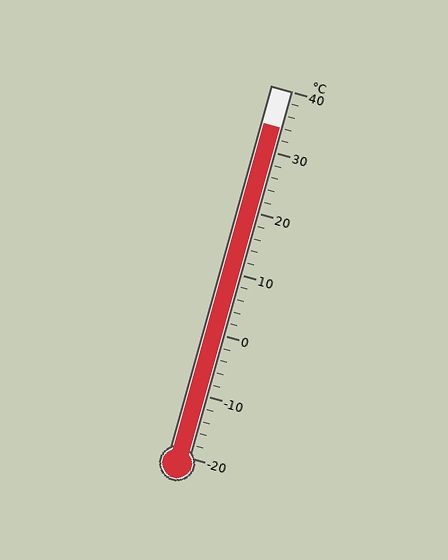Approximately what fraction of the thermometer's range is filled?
The thermometer is filled to approximately 90% of its range.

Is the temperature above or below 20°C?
The temperature is above 20°C.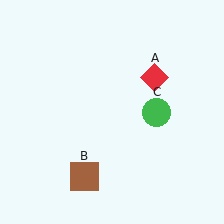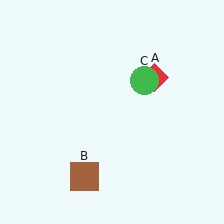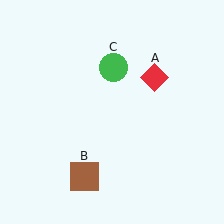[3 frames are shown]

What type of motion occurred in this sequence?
The green circle (object C) rotated counterclockwise around the center of the scene.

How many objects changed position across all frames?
1 object changed position: green circle (object C).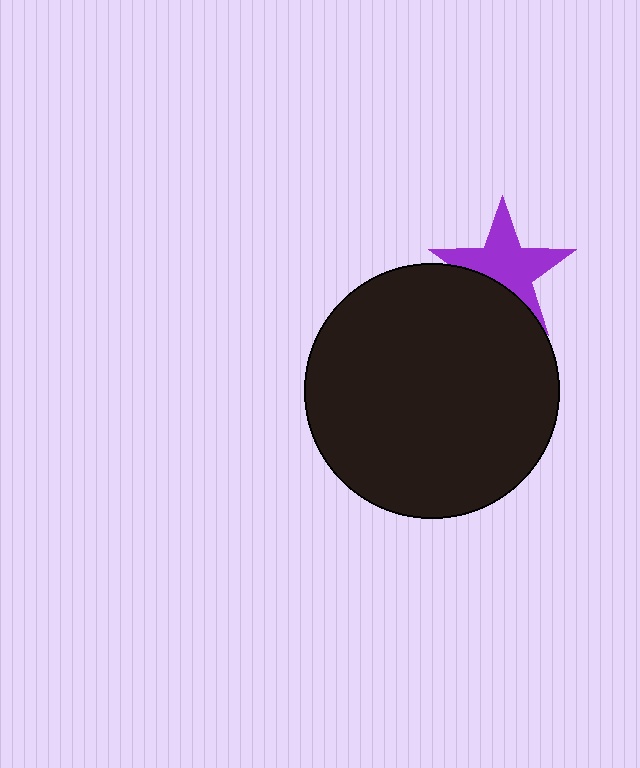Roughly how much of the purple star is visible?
Most of it is visible (roughly 68%).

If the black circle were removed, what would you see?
You would see the complete purple star.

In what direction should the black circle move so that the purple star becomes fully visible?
The black circle should move down. That is the shortest direction to clear the overlap and leave the purple star fully visible.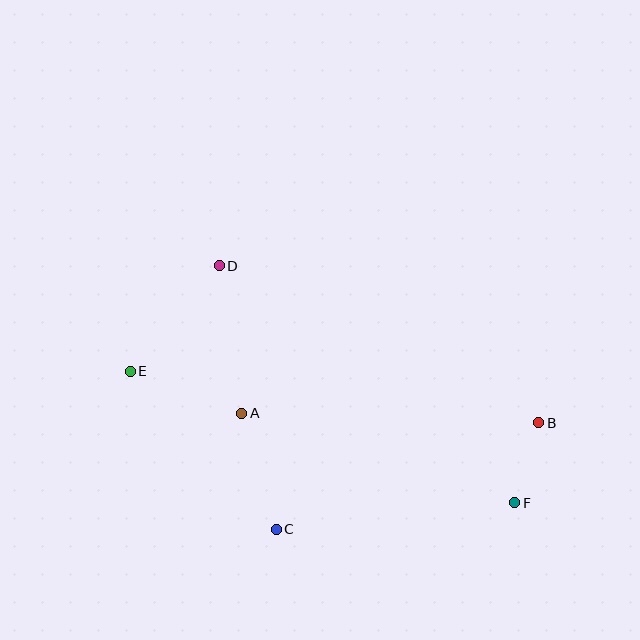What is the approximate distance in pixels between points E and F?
The distance between E and F is approximately 406 pixels.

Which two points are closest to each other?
Points B and F are closest to each other.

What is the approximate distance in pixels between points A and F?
The distance between A and F is approximately 287 pixels.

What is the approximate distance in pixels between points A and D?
The distance between A and D is approximately 149 pixels.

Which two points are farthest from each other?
Points B and E are farthest from each other.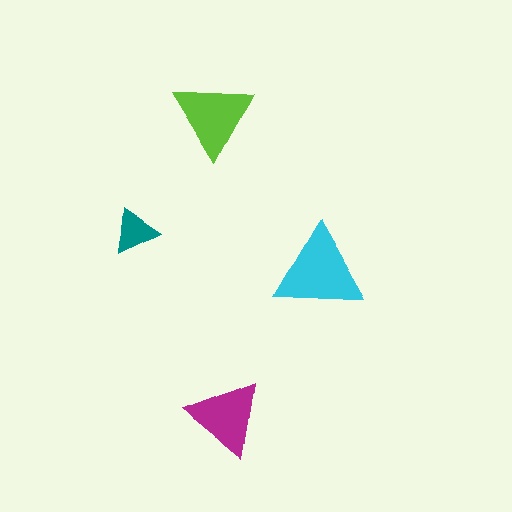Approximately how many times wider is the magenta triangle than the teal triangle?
About 1.5 times wider.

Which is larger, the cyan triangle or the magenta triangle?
The cyan one.